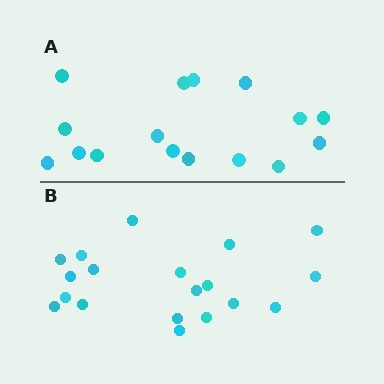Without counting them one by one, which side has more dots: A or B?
Region B (the bottom region) has more dots.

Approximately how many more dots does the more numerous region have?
Region B has just a few more — roughly 2 or 3 more dots than region A.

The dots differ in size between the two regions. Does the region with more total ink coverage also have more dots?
No. Region A has more total ink coverage because its dots are larger, but region B actually contains more individual dots. Total area can be misleading — the number of items is what matters here.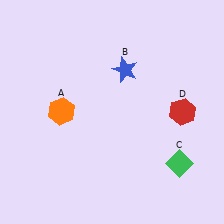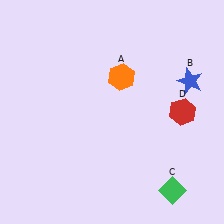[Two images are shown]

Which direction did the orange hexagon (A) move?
The orange hexagon (A) moved right.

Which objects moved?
The objects that moved are: the orange hexagon (A), the blue star (B), the green diamond (C).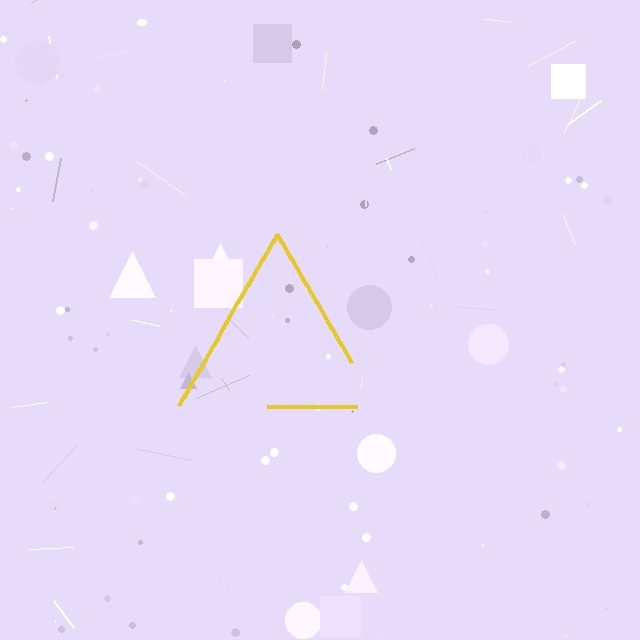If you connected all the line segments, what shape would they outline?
They would outline a triangle.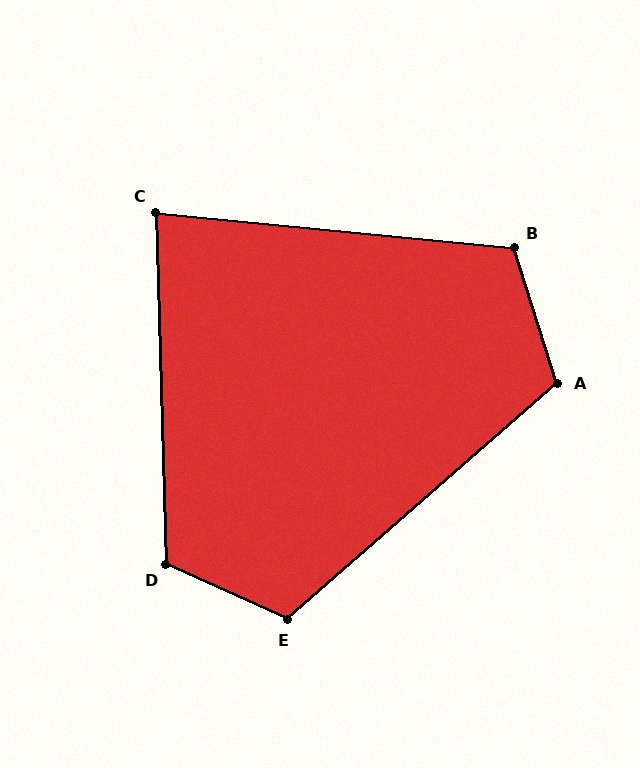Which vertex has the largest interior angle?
D, at approximately 116 degrees.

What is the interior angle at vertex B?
Approximately 113 degrees (obtuse).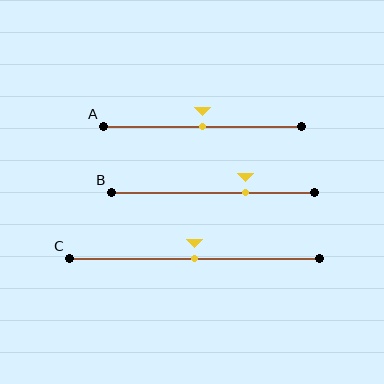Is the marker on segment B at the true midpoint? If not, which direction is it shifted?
No, the marker on segment B is shifted to the right by about 16% of the segment length.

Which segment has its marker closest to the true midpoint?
Segment A has its marker closest to the true midpoint.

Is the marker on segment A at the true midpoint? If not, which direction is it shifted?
Yes, the marker on segment A is at the true midpoint.